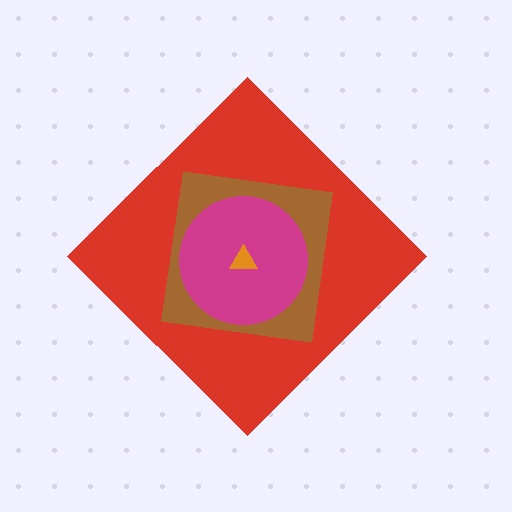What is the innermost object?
The orange triangle.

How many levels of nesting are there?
4.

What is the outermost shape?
The red diamond.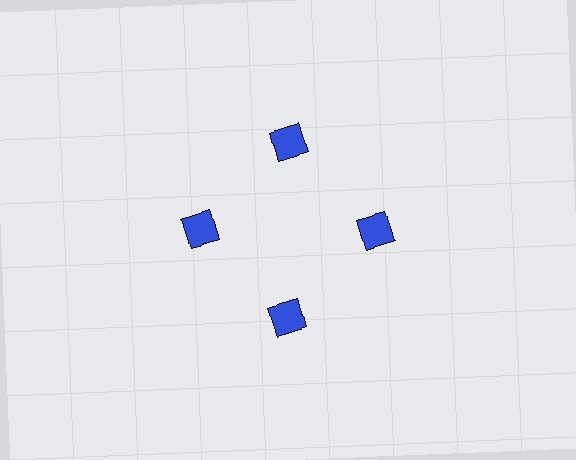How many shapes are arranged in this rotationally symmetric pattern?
There are 4 shapes, arranged in 4 groups of 1.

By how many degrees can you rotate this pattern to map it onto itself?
The pattern maps onto itself every 90 degrees of rotation.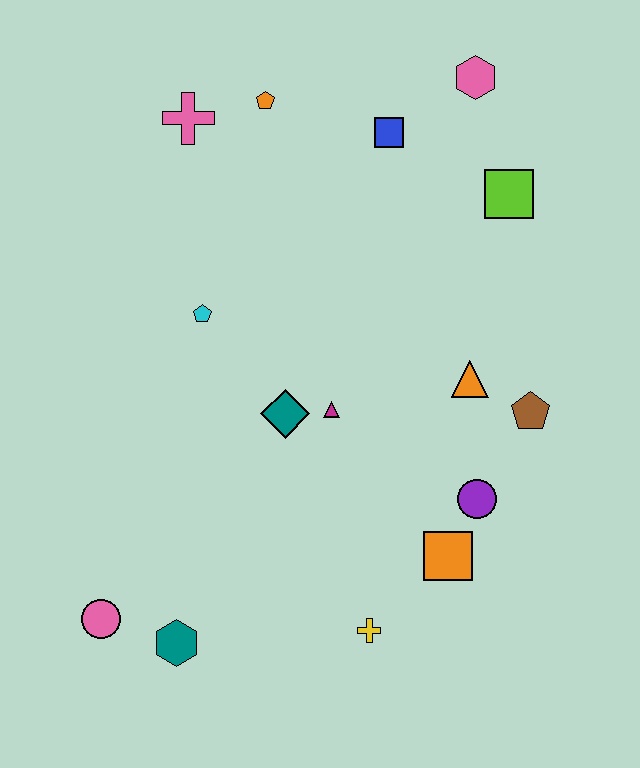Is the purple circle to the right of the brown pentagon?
No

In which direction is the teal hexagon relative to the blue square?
The teal hexagon is below the blue square.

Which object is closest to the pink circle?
The teal hexagon is closest to the pink circle.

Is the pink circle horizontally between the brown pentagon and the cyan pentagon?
No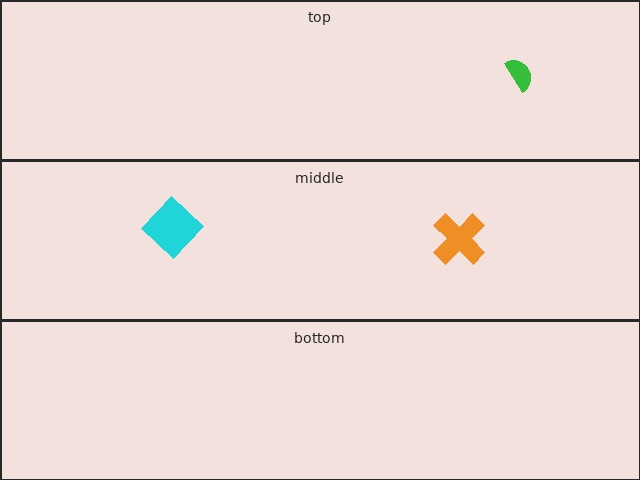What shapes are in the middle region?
The cyan diamond, the orange cross.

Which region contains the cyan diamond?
The middle region.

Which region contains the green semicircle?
The top region.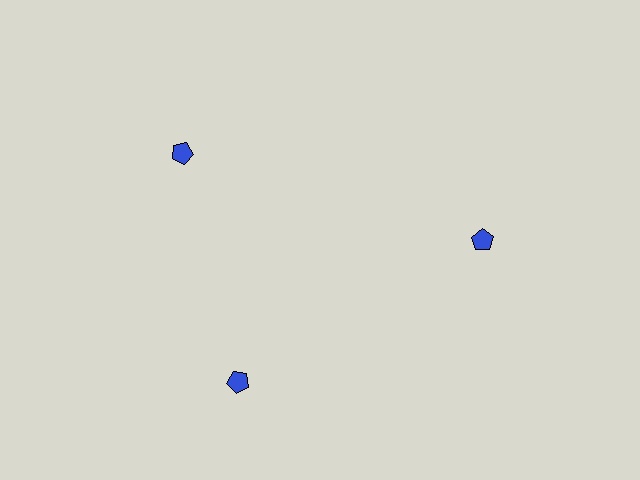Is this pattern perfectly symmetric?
No. The 3 blue pentagons are arranged in a ring, but one element near the 11 o'clock position is rotated out of alignment along the ring, breaking the 3-fold rotational symmetry.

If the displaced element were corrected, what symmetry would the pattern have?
It would have 3-fold rotational symmetry — the pattern would map onto itself every 120 degrees.